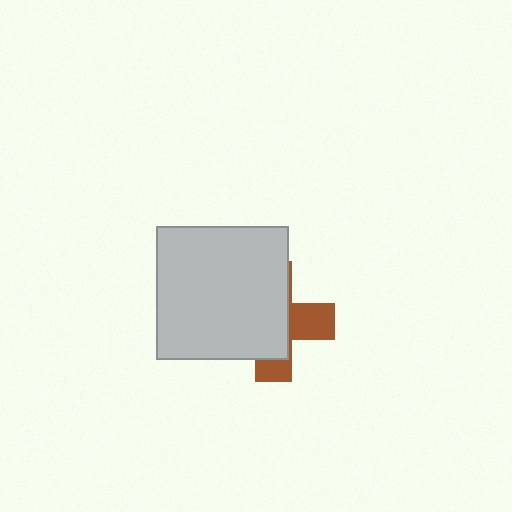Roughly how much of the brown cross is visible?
A small part of it is visible (roughly 35%).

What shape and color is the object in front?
The object in front is a light gray square.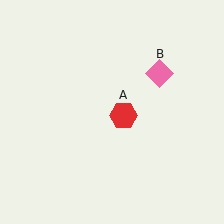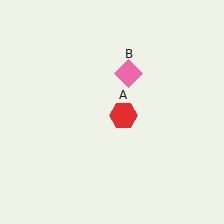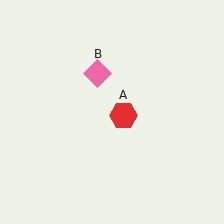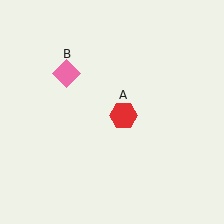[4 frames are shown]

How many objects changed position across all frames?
1 object changed position: pink diamond (object B).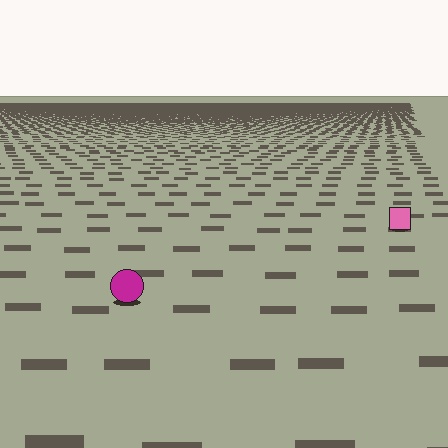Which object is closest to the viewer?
The magenta circle is closest. The texture marks near it are larger and more spread out.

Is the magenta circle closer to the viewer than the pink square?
Yes. The magenta circle is closer — you can tell from the texture gradient: the ground texture is coarser near it.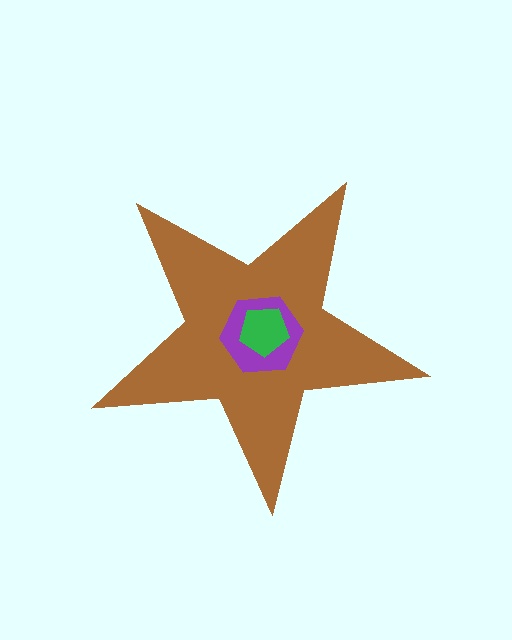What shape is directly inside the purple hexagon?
The green pentagon.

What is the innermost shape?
The green pentagon.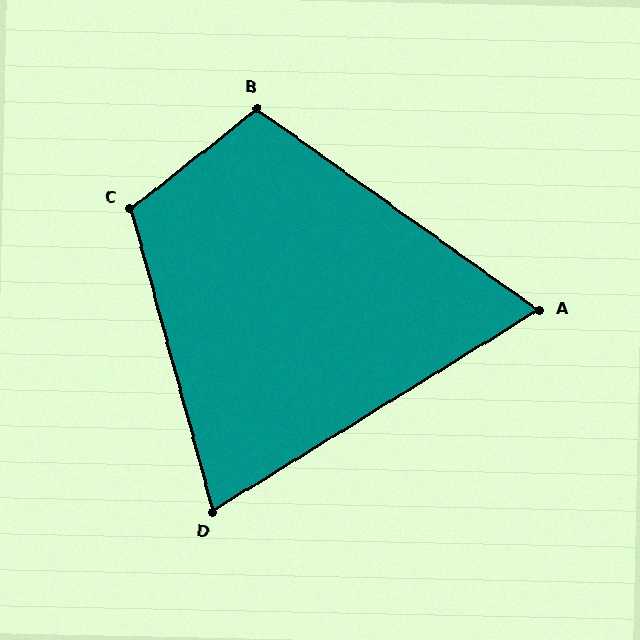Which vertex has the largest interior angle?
C, at approximately 113 degrees.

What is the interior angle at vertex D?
Approximately 74 degrees (acute).